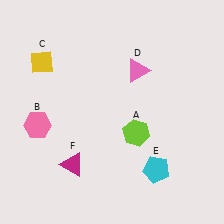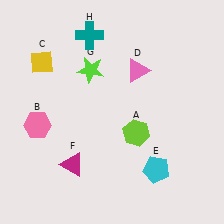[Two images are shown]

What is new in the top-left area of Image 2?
A teal cross (H) was added in the top-left area of Image 2.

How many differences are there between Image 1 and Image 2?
There are 2 differences between the two images.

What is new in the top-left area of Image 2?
A lime star (G) was added in the top-left area of Image 2.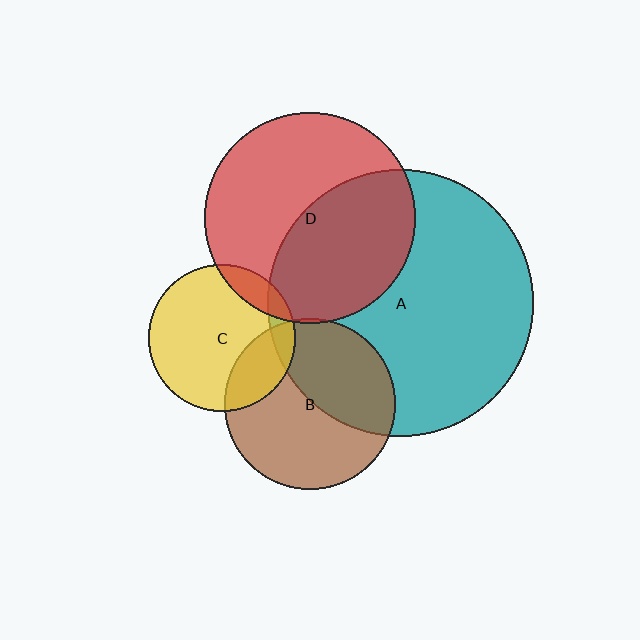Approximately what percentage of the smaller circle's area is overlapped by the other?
Approximately 10%.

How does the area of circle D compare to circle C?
Approximately 2.0 times.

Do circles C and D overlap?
Yes.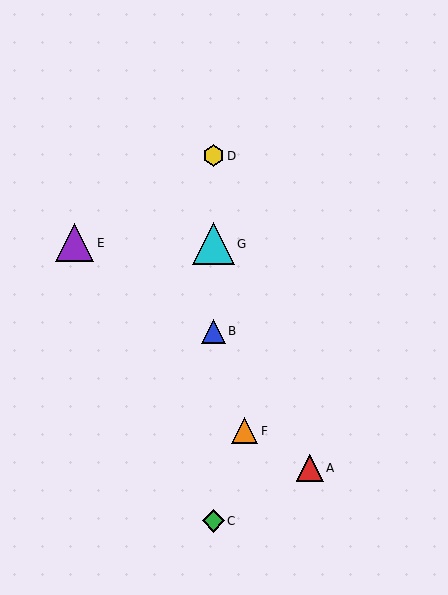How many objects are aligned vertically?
4 objects (B, C, D, G) are aligned vertically.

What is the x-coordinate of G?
Object G is at x≈213.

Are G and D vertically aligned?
Yes, both are at x≈213.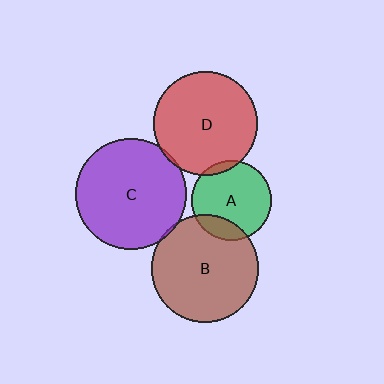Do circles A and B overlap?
Yes.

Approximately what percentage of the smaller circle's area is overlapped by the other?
Approximately 15%.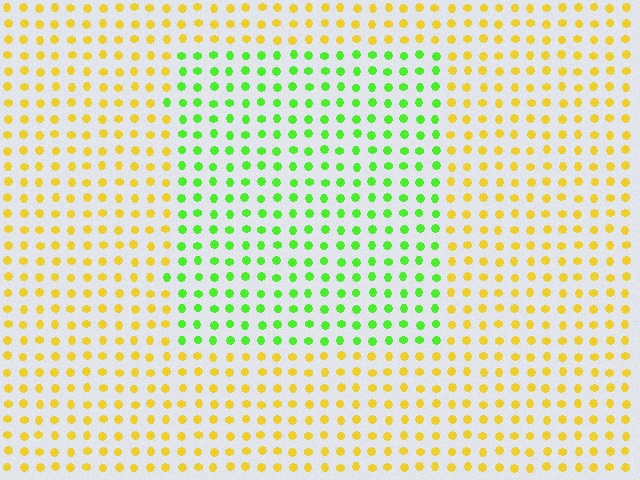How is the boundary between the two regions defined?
The boundary is defined purely by a slight shift in hue (about 60 degrees). Spacing, size, and orientation are identical on both sides.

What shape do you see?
I see a rectangle.